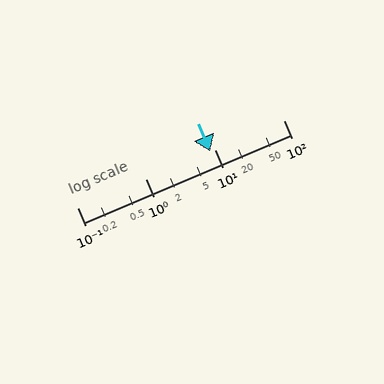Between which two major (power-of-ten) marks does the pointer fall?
The pointer is between 1 and 10.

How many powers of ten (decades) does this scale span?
The scale spans 3 decades, from 0.1 to 100.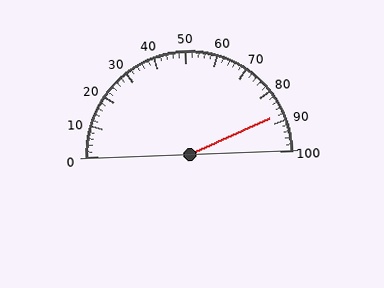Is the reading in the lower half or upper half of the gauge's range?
The reading is in the upper half of the range (0 to 100).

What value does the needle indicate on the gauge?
The needle indicates approximately 88.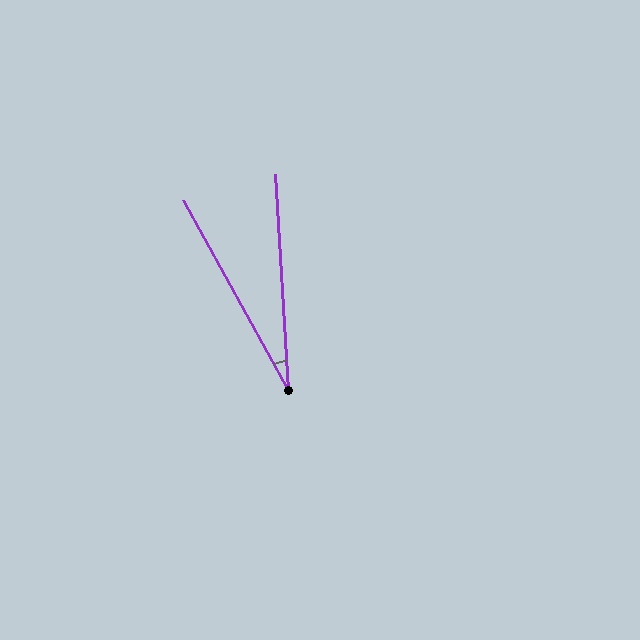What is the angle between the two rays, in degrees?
Approximately 26 degrees.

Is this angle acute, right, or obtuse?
It is acute.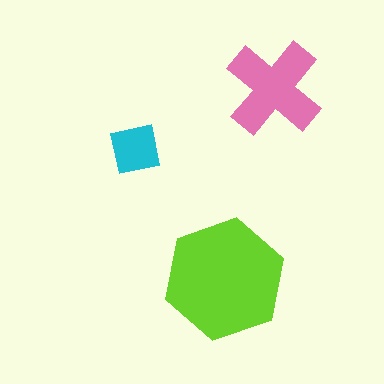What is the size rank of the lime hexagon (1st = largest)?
1st.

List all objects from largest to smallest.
The lime hexagon, the pink cross, the cyan square.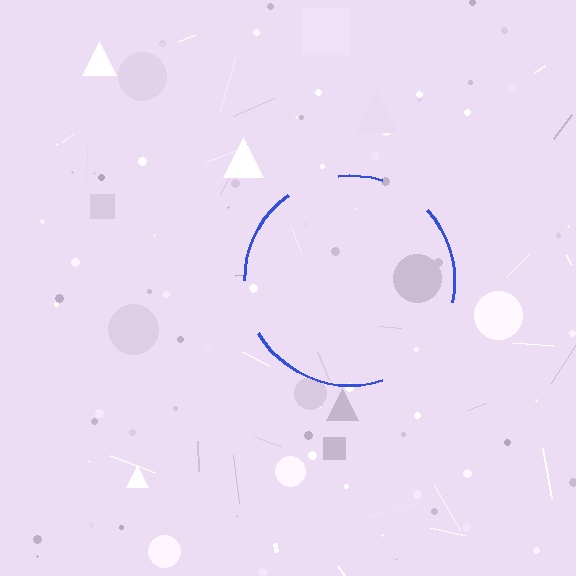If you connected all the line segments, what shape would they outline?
They would outline a circle.